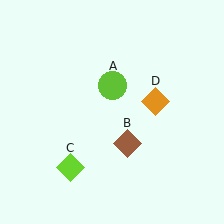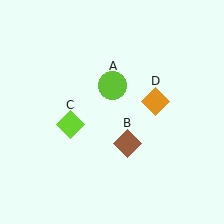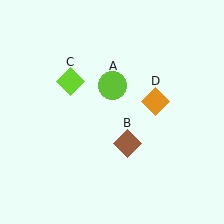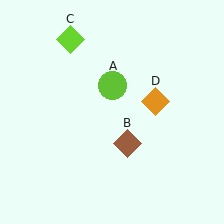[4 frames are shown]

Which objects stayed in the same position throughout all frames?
Lime circle (object A) and brown diamond (object B) and orange diamond (object D) remained stationary.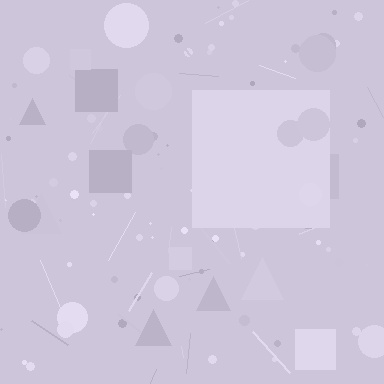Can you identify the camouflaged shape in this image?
The camouflaged shape is a square.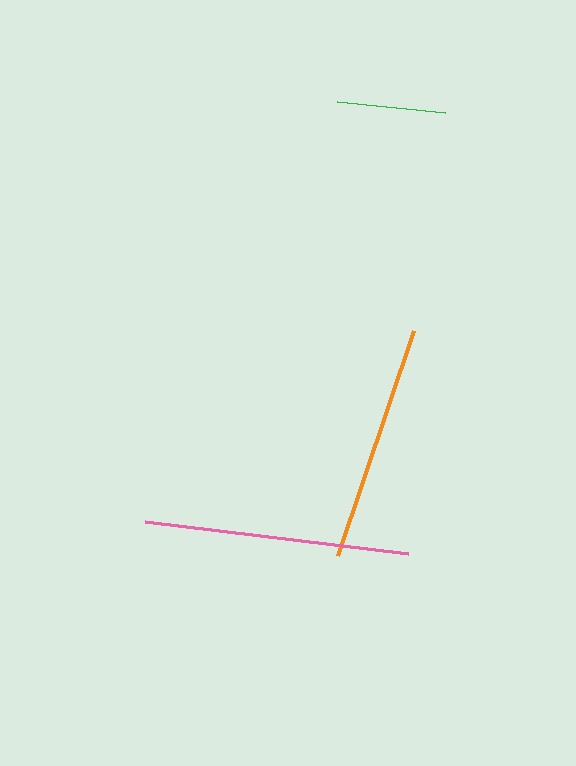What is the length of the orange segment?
The orange segment is approximately 238 pixels long.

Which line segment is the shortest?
The green line is the shortest at approximately 109 pixels.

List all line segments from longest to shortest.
From longest to shortest: pink, orange, green.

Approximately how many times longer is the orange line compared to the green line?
The orange line is approximately 2.2 times the length of the green line.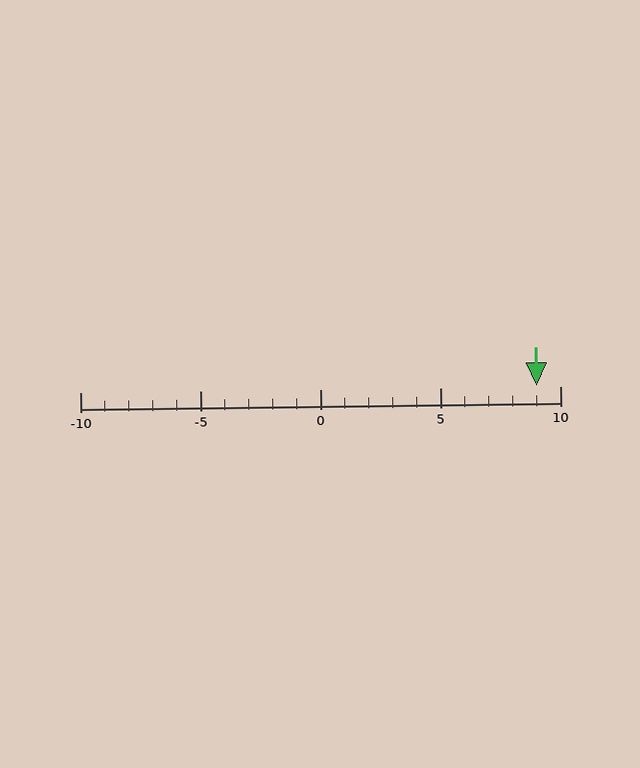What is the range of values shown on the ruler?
The ruler shows values from -10 to 10.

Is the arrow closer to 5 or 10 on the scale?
The arrow is closer to 10.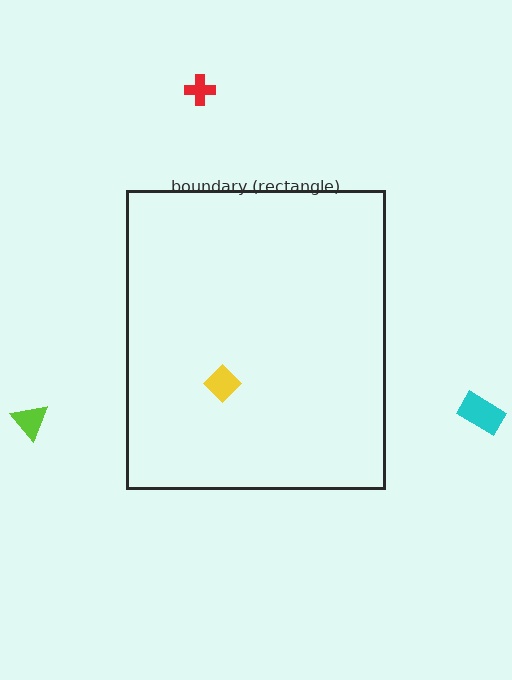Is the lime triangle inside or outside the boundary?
Outside.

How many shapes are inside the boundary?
1 inside, 3 outside.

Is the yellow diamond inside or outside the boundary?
Inside.